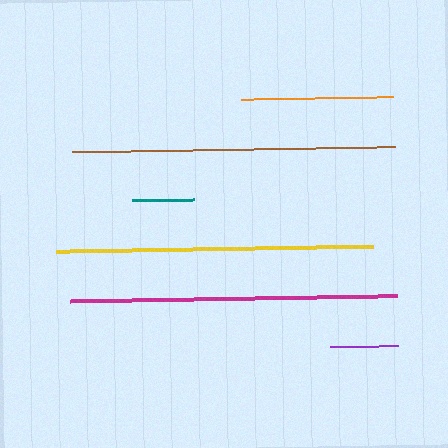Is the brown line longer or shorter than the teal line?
The brown line is longer than the teal line.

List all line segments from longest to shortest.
From longest to shortest: magenta, brown, yellow, orange, purple, teal.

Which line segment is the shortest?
The teal line is the shortest at approximately 62 pixels.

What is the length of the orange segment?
The orange segment is approximately 151 pixels long.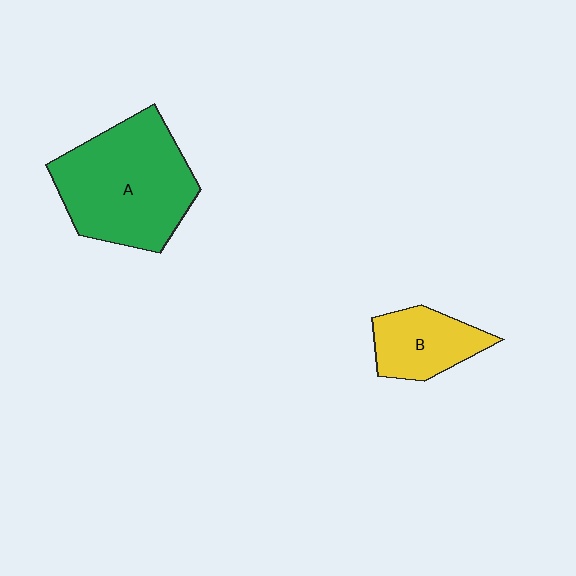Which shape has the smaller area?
Shape B (yellow).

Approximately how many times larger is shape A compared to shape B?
Approximately 2.2 times.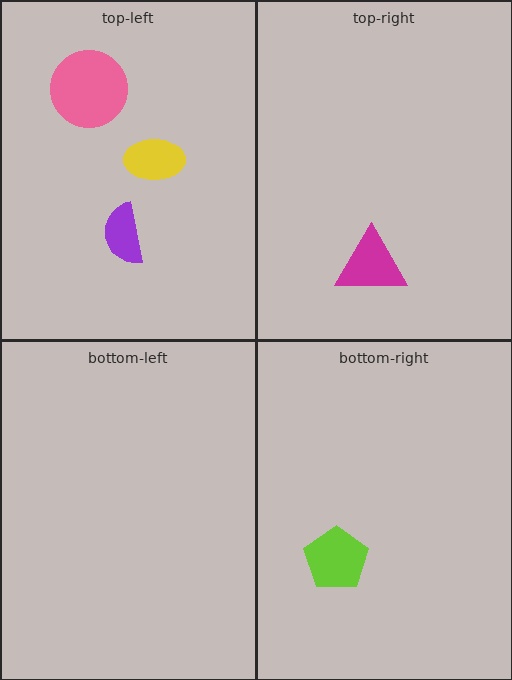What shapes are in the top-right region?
The magenta triangle.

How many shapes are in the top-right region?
1.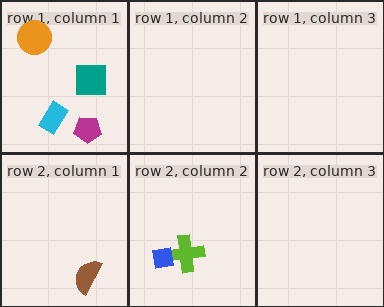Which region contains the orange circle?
The row 1, column 1 region.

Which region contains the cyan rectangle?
The row 1, column 1 region.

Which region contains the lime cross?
The row 2, column 2 region.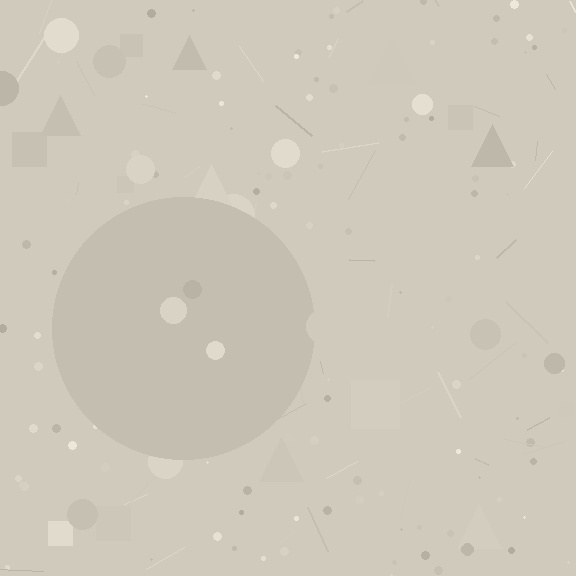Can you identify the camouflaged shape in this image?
The camouflaged shape is a circle.